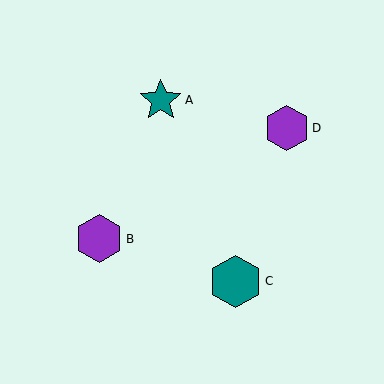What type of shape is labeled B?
Shape B is a purple hexagon.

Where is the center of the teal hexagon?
The center of the teal hexagon is at (235, 281).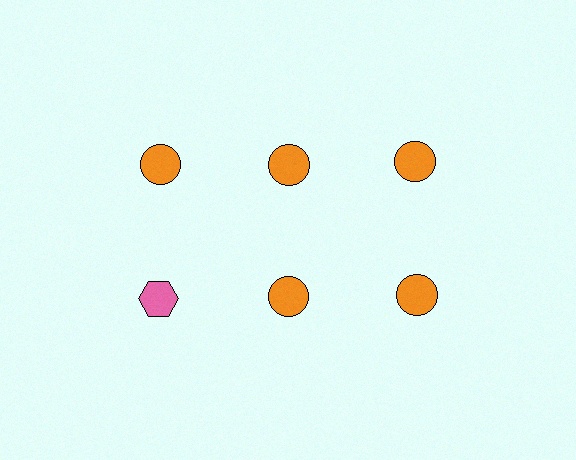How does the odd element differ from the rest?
It differs in both color (pink instead of orange) and shape (hexagon instead of circle).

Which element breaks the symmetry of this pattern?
The pink hexagon in the second row, leftmost column breaks the symmetry. All other shapes are orange circles.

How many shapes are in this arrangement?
There are 6 shapes arranged in a grid pattern.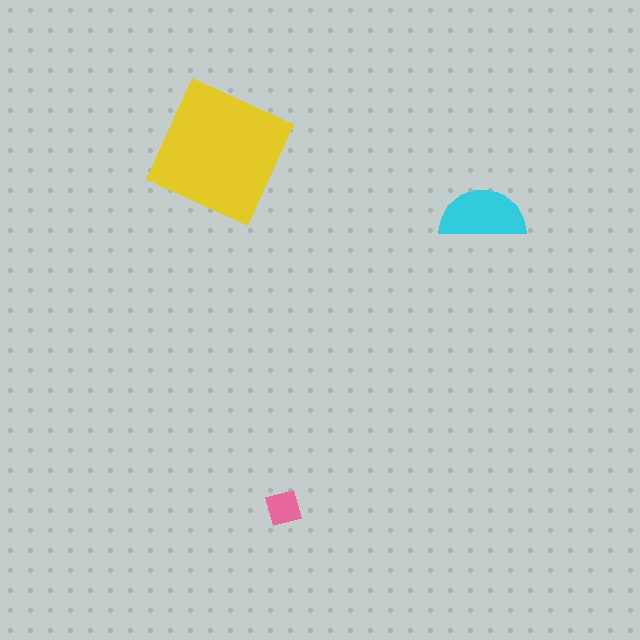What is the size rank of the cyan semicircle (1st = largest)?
2nd.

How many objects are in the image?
There are 3 objects in the image.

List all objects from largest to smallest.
The yellow square, the cyan semicircle, the pink diamond.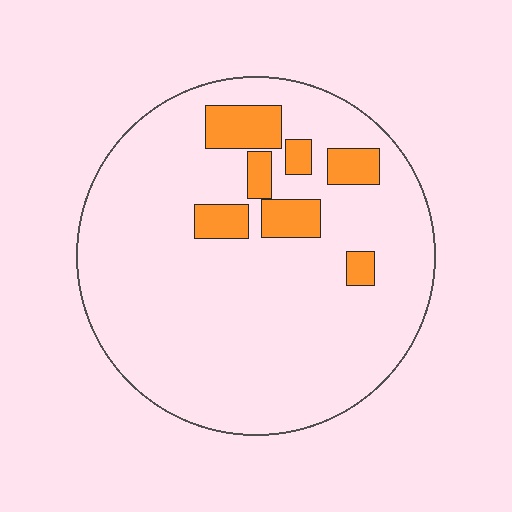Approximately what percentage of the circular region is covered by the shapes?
Approximately 15%.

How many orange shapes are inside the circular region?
7.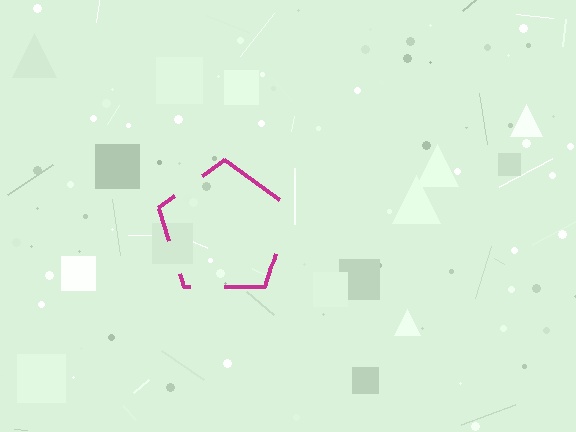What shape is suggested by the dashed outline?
The dashed outline suggests a pentagon.